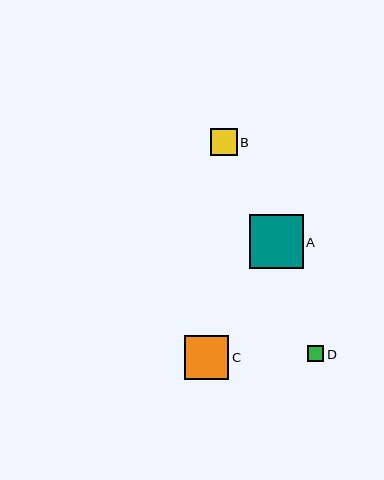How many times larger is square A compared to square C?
Square A is approximately 1.2 times the size of square C.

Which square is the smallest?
Square D is the smallest with a size of approximately 16 pixels.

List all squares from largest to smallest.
From largest to smallest: A, C, B, D.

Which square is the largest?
Square A is the largest with a size of approximately 54 pixels.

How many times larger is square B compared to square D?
Square B is approximately 1.7 times the size of square D.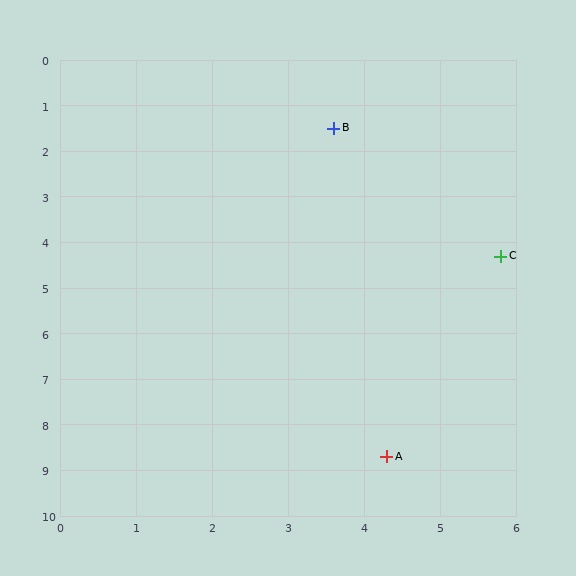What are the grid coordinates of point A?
Point A is at approximately (4.3, 8.7).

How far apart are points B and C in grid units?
Points B and C are about 3.6 grid units apart.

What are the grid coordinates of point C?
Point C is at approximately (5.8, 4.3).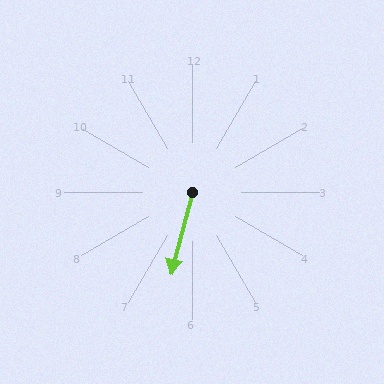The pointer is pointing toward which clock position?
Roughly 6 o'clock.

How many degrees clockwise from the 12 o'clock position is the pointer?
Approximately 195 degrees.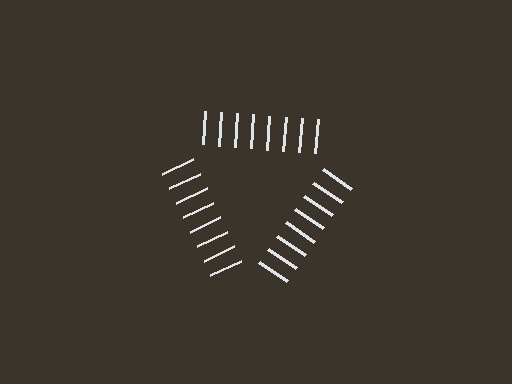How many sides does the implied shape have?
3 sides — the line-ends trace a triangle.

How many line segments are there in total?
24 — 8 along each of the 3 edges.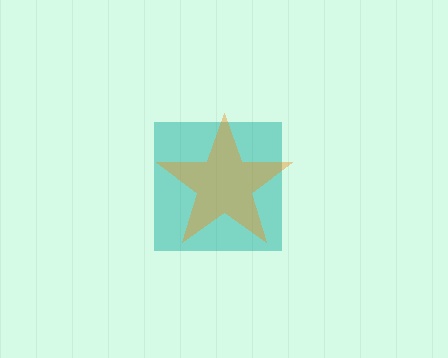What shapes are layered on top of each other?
The layered shapes are: a teal square, an orange star.